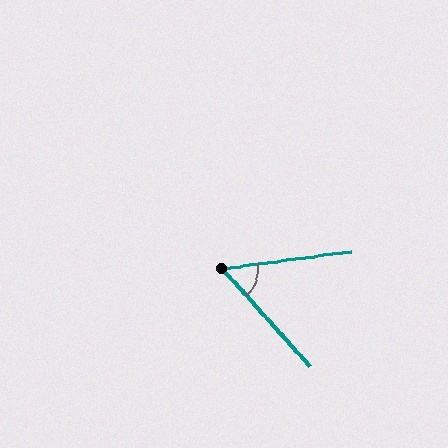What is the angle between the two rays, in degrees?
Approximately 56 degrees.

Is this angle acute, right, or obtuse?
It is acute.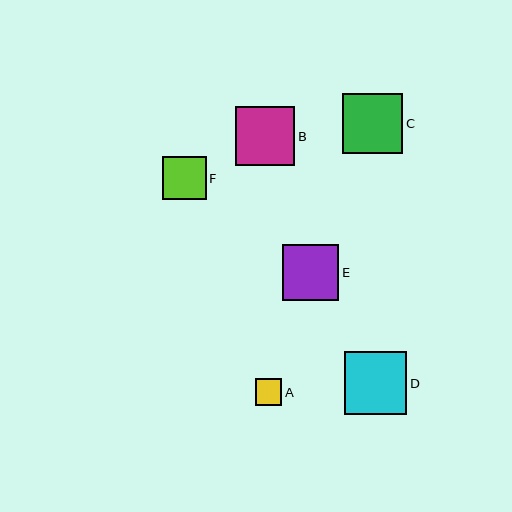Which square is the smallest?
Square A is the smallest with a size of approximately 27 pixels.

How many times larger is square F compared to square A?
Square F is approximately 1.6 times the size of square A.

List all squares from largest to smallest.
From largest to smallest: D, C, B, E, F, A.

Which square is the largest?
Square D is the largest with a size of approximately 62 pixels.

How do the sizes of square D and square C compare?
Square D and square C are approximately the same size.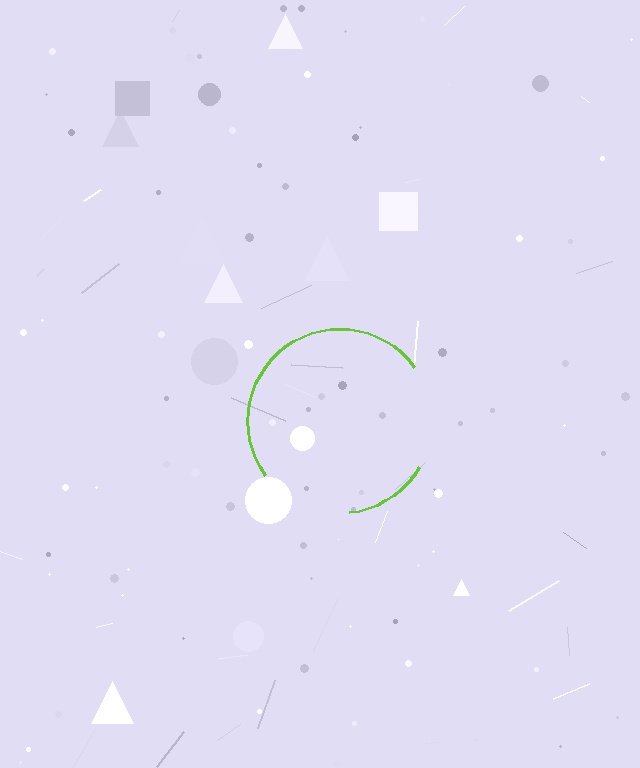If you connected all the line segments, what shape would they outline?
They would outline a circle.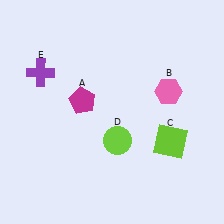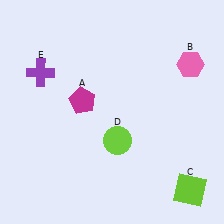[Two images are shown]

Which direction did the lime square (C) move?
The lime square (C) moved down.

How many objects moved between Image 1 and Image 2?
2 objects moved between the two images.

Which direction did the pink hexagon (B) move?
The pink hexagon (B) moved up.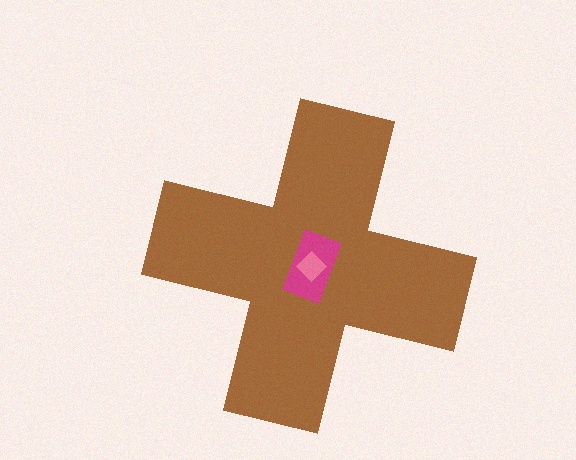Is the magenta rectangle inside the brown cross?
Yes.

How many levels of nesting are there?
3.